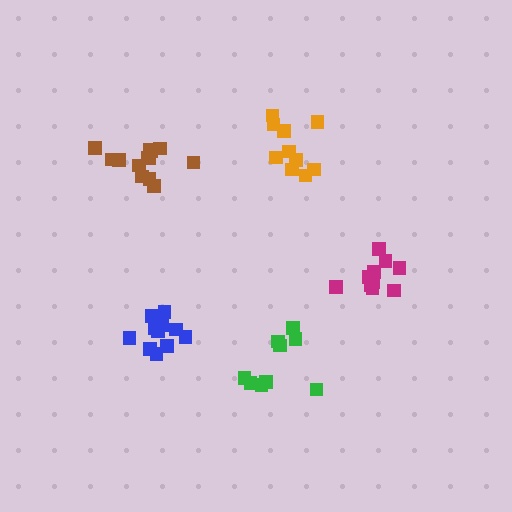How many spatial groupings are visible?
There are 5 spatial groupings.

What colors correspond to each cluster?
The clusters are colored: orange, green, brown, magenta, blue.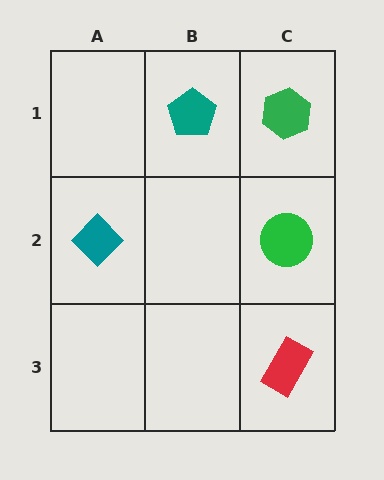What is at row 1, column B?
A teal pentagon.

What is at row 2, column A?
A teal diamond.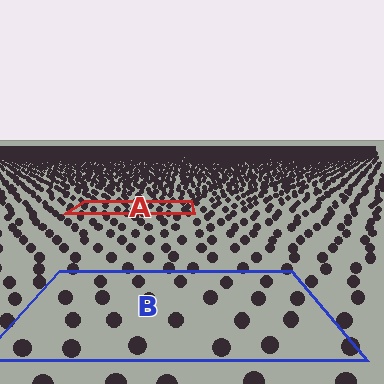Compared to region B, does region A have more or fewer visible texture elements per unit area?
Region A has more texture elements per unit area — they are packed more densely because it is farther away.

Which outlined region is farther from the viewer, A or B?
Region A is farther from the viewer — the texture elements inside it appear smaller and more densely packed.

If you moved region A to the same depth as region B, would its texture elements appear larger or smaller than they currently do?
They would appear larger. At a closer depth, the same texture elements are projected at a bigger on-screen size.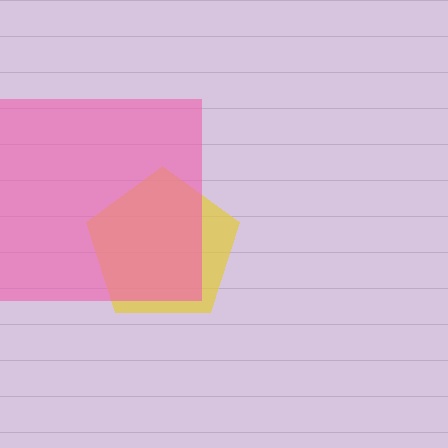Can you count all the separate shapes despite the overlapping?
Yes, there are 2 separate shapes.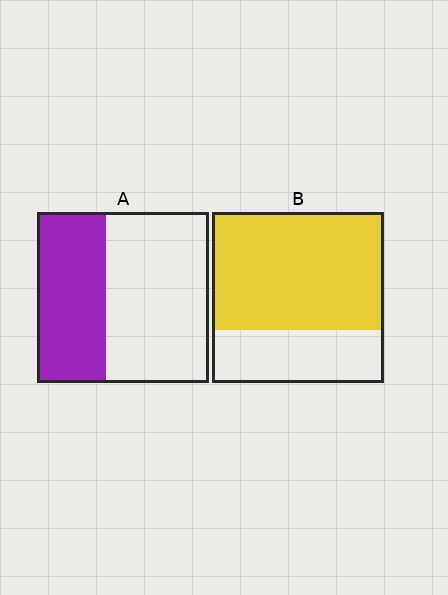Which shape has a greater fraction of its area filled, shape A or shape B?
Shape B.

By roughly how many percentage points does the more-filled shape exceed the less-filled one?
By roughly 30 percentage points (B over A).